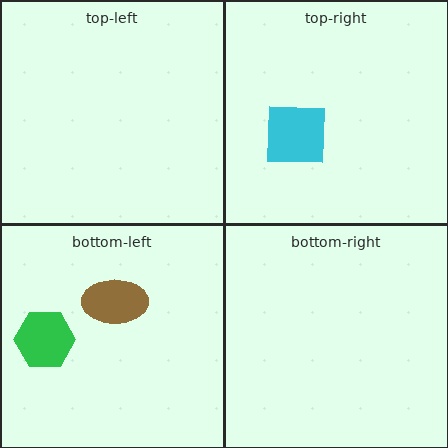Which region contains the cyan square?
The top-right region.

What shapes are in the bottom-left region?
The green hexagon, the brown ellipse.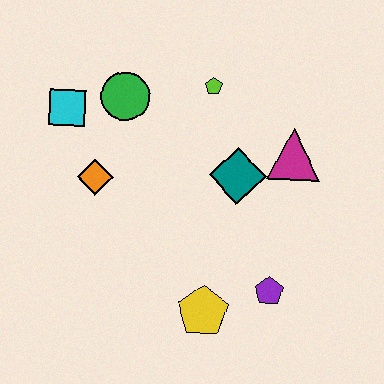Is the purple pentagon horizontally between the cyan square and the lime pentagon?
No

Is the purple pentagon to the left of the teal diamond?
No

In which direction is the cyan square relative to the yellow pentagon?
The cyan square is above the yellow pentagon.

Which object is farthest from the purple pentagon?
The cyan square is farthest from the purple pentagon.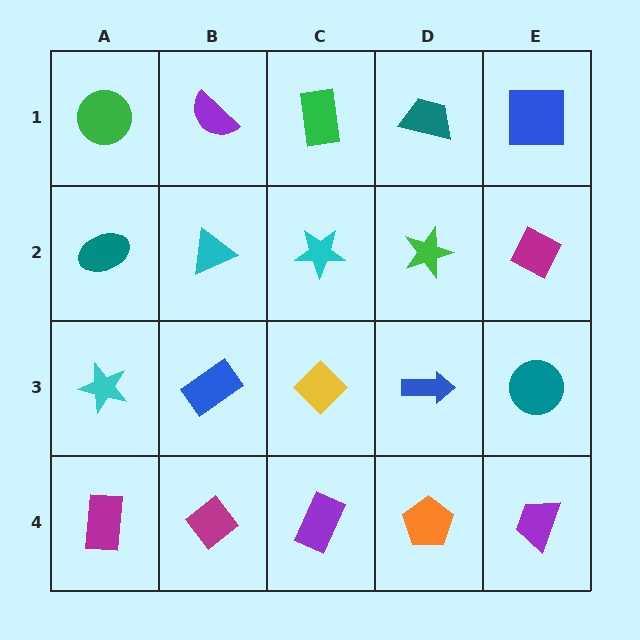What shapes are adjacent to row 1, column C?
A cyan star (row 2, column C), a purple semicircle (row 1, column B), a teal trapezoid (row 1, column D).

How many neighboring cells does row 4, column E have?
2.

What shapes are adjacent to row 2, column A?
A green circle (row 1, column A), a cyan star (row 3, column A), a cyan triangle (row 2, column B).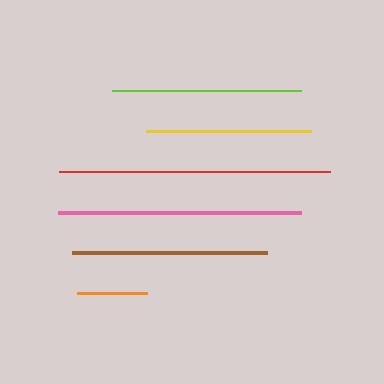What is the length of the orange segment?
The orange segment is approximately 70 pixels long.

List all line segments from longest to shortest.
From longest to shortest: red, pink, brown, lime, yellow, orange.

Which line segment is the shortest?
The orange line is the shortest at approximately 70 pixels.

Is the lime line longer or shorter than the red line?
The red line is longer than the lime line.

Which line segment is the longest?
The red line is the longest at approximately 271 pixels.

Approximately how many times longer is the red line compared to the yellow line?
The red line is approximately 1.6 times the length of the yellow line.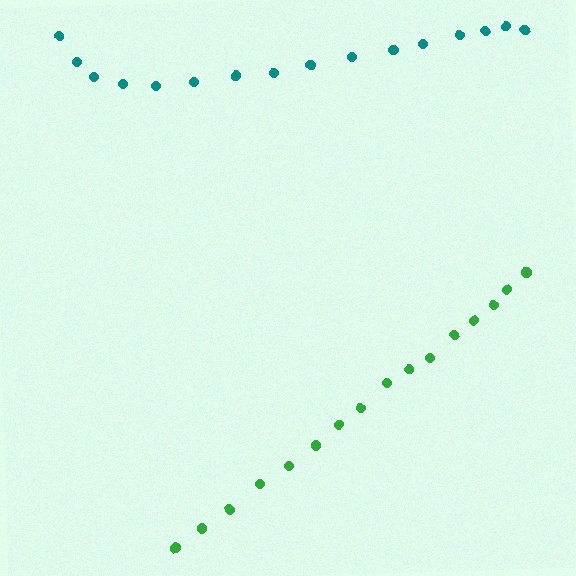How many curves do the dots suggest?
There are 2 distinct paths.